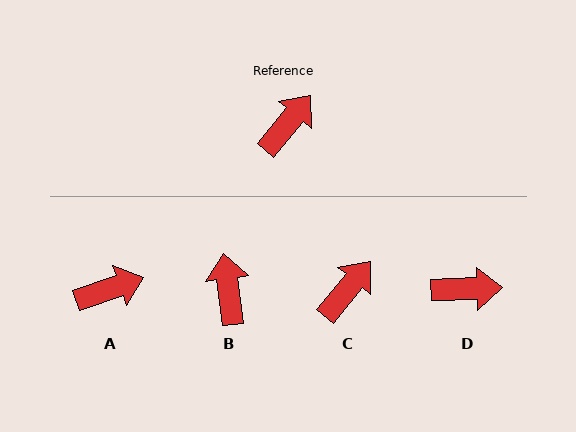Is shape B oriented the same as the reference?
No, it is off by about 47 degrees.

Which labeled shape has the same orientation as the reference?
C.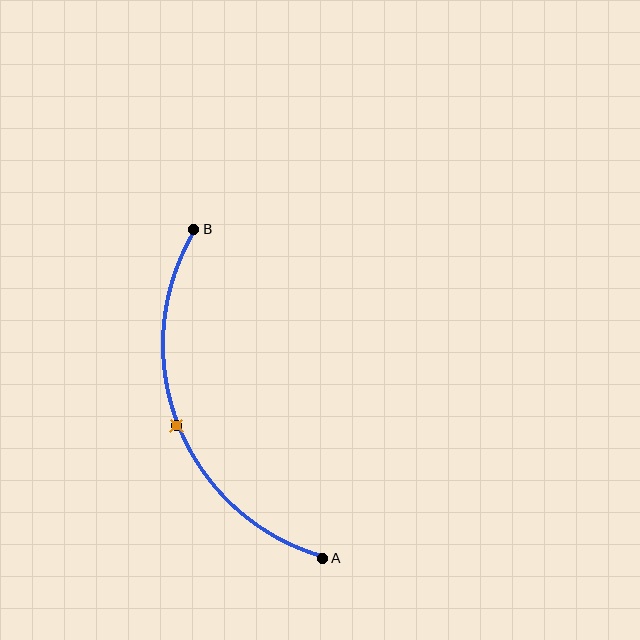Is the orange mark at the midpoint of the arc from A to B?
Yes. The orange mark lies on the arc at equal arc-length from both A and B — it is the arc midpoint.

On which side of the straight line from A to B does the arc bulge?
The arc bulges to the left of the straight line connecting A and B.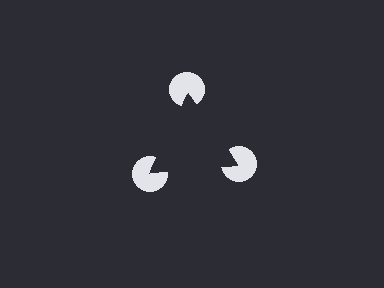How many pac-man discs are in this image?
There are 3 — one at each vertex of the illusory triangle.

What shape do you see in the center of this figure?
An illusory triangle — its edges are inferred from the aligned wedge cuts in the pac-man discs, not physically drawn.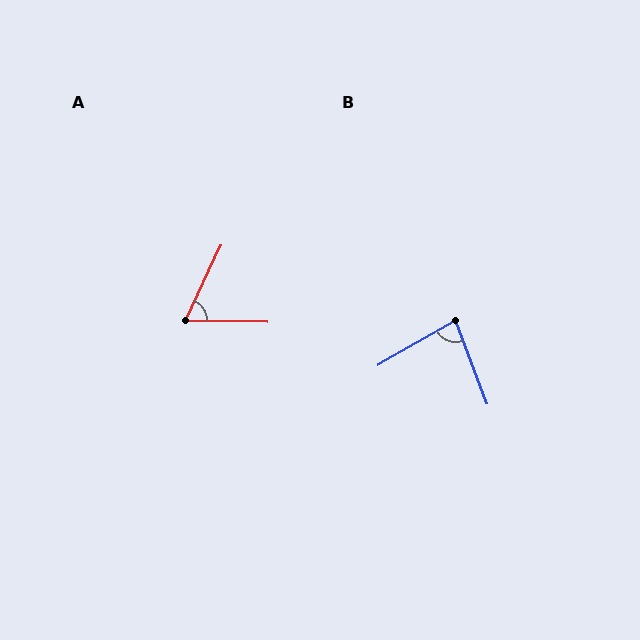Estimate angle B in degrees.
Approximately 81 degrees.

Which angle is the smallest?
A, at approximately 66 degrees.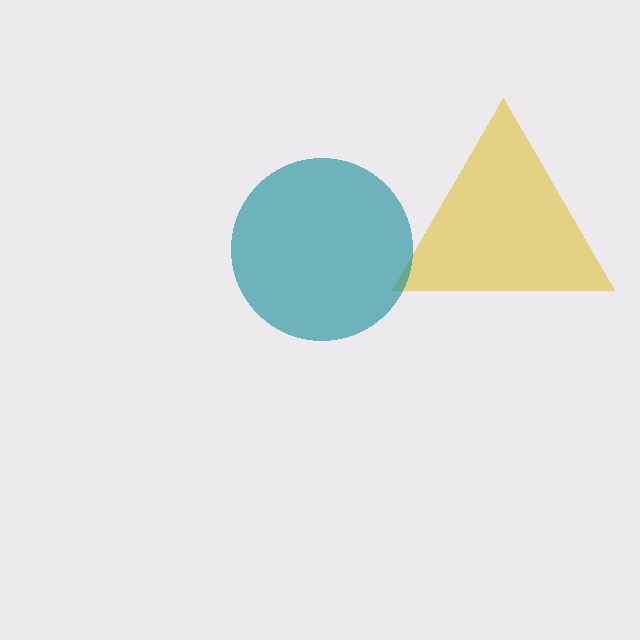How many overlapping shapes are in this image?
There are 2 overlapping shapes in the image.